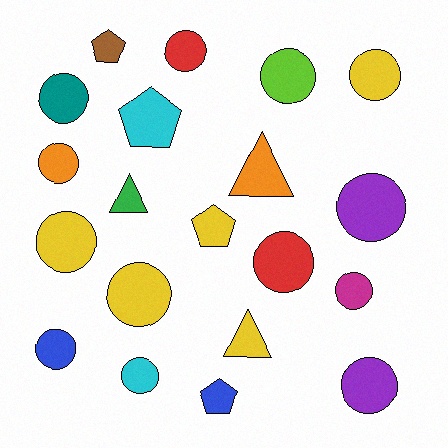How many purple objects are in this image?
There are 2 purple objects.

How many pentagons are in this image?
There are 4 pentagons.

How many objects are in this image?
There are 20 objects.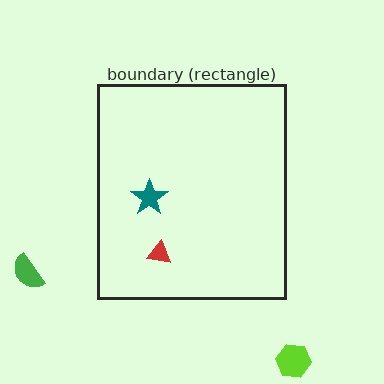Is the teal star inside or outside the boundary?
Inside.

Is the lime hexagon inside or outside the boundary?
Outside.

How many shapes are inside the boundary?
2 inside, 2 outside.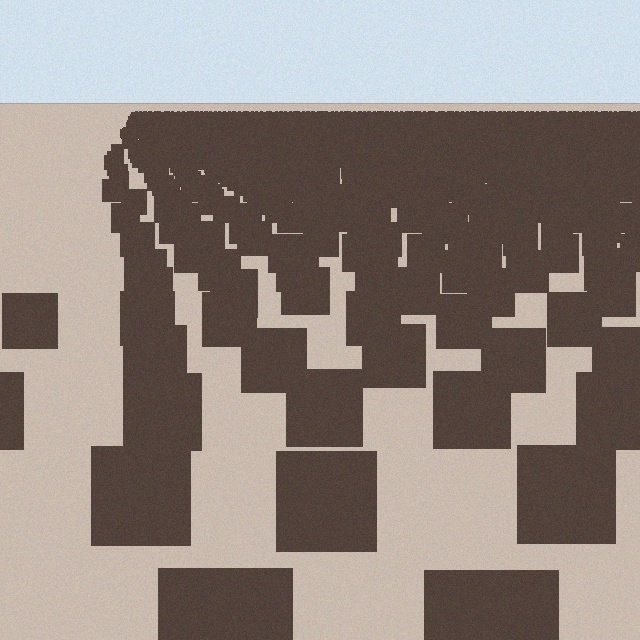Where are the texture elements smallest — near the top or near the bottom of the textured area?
Near the top.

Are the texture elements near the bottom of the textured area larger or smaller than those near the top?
Larger. Near the bottom, elements are closer to the viewer and appear at a bigger on-screen size.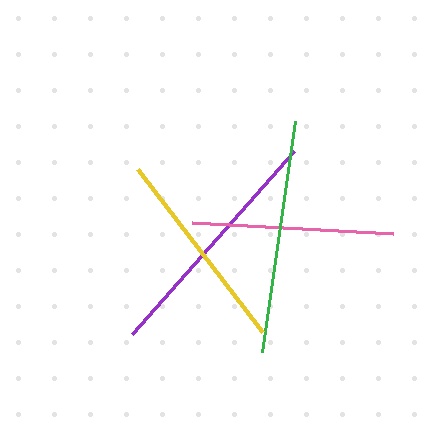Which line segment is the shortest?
The pink line is the shortest at approximately 201 pixels.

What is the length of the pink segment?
The pink segment is approximately 201 pixels long.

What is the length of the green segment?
The green segment is approximately 234 pixels long.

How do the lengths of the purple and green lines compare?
The purple and green lines are approximately the same length.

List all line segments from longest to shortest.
From longest to shortest: purple, green, yellow, pink.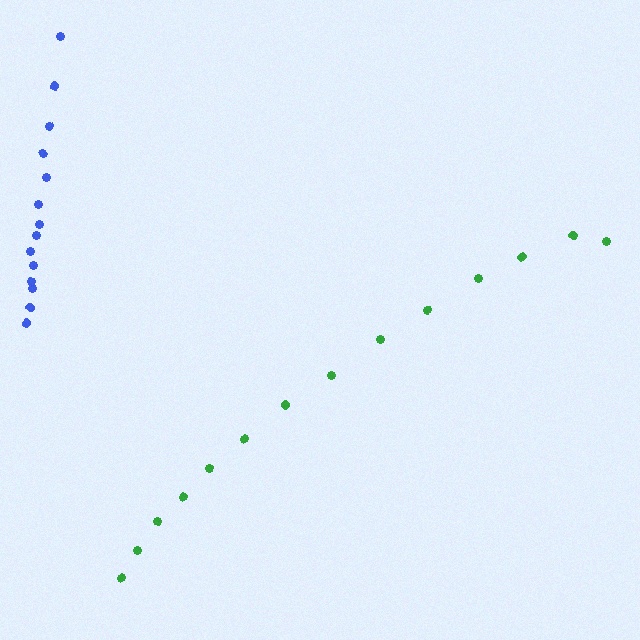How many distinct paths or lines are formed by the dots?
There are 2 distinct paths.